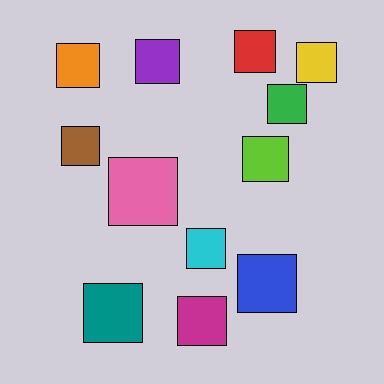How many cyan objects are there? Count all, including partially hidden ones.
There is 1 cyan object.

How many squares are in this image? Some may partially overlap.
There are 12 squares.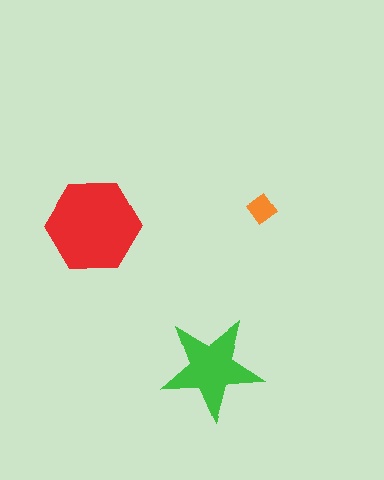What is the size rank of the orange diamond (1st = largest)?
3rd.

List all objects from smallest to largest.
The orange diamond, the green star, the red hexagon.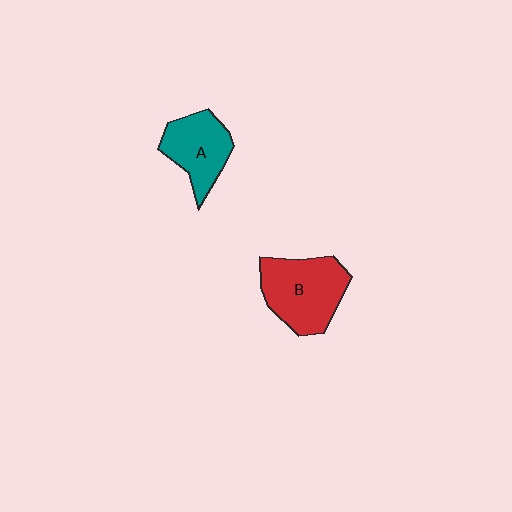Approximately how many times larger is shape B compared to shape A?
Approximately 1.3 times.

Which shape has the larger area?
Shape B (red).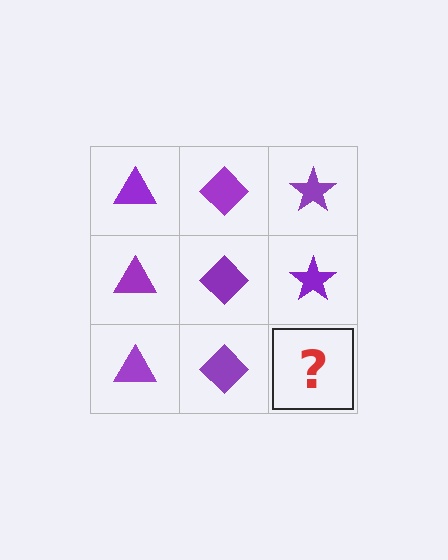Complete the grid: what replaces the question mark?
The question mark should be replaced with a purple star.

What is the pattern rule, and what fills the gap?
The rule is that each column has a consistent shape. The gap should be filled with a purple star.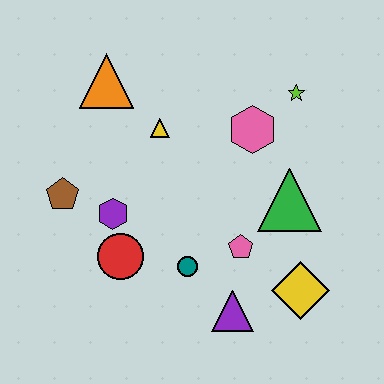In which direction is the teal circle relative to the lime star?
The teal circle is below the lime star.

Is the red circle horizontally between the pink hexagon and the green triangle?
No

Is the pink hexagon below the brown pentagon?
No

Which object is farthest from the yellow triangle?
The yellow diamond is farthest from the yellow triangle.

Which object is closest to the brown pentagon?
The purple hexagon is closest to the brown pentagon.